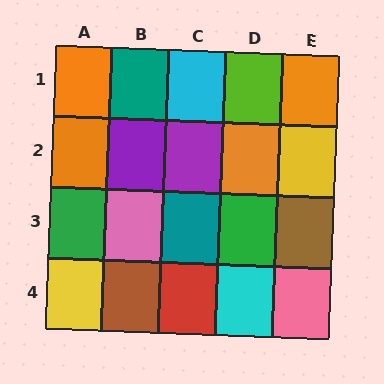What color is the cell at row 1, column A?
Orange.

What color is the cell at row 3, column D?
Green.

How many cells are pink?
2 cells are pink.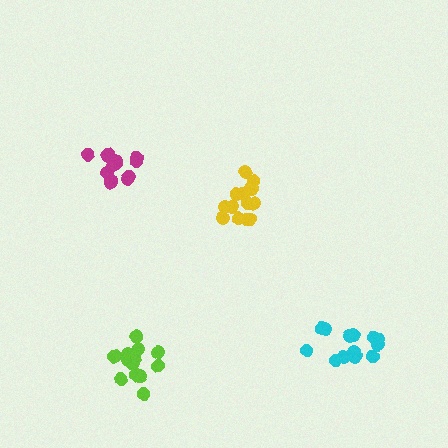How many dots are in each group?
Group 1: 15 dots, Group 2: 14 dots, Group 3: 13 dots, Group 4: 16 dots (58 total).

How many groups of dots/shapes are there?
There are 4 groups.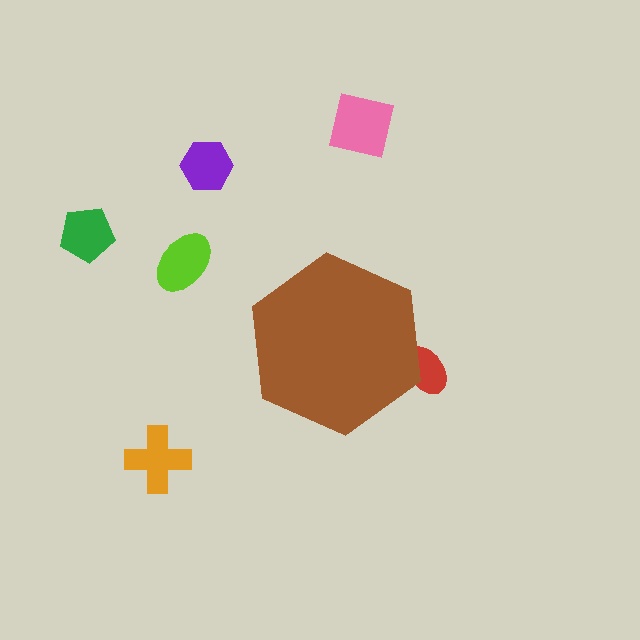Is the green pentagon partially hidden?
No, the green pentagon is fully visible.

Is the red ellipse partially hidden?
Yes, the red ellipse is partially hidden behind the brown hexagon.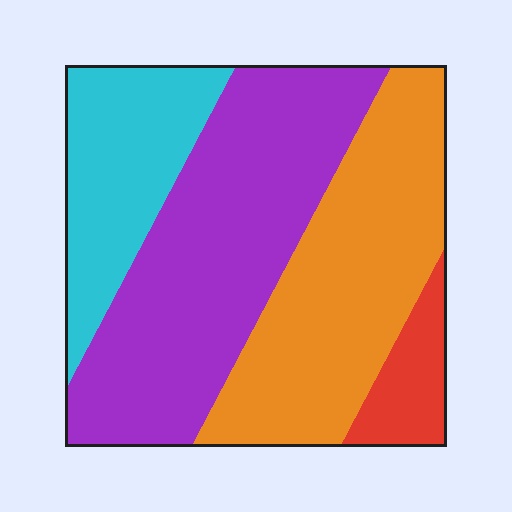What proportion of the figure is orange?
Orange takes up about one third (1/3) of the figure.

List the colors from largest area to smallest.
From largest to smallest: purple, orange, cyan, red.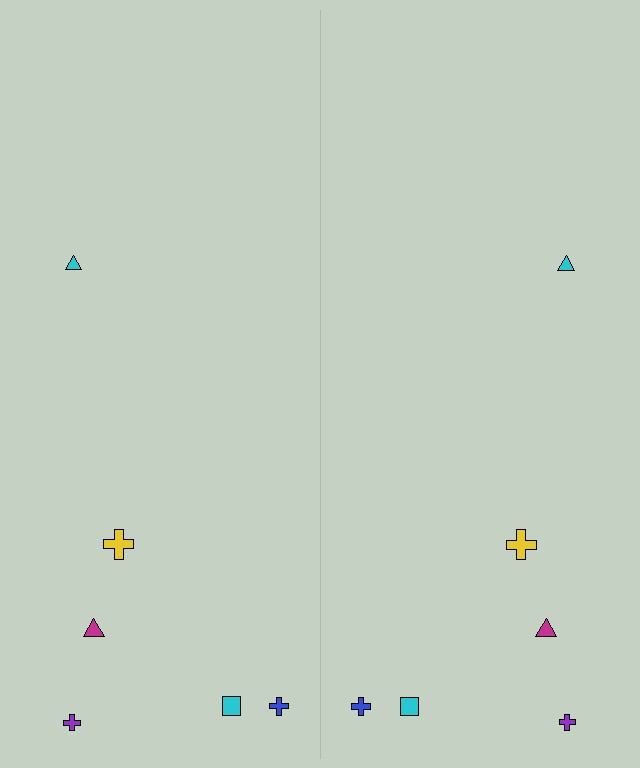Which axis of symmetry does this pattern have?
The pattern has a vertical axis of symmetry running through the center of the image.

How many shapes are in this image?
There are 12 shapes in this image.